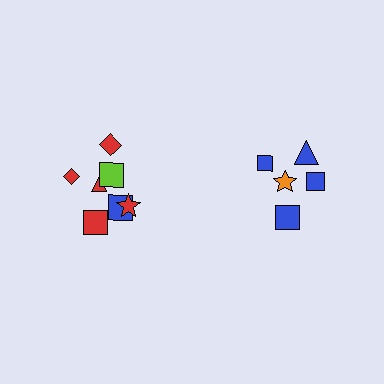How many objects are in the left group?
There are 7 objects.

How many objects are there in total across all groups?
There are 12 objects.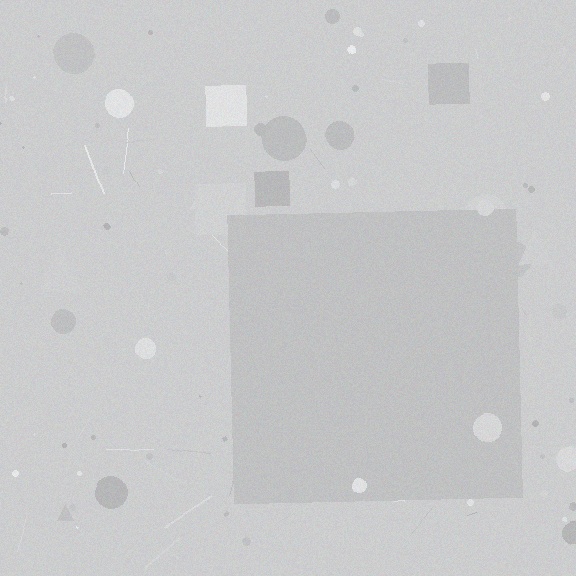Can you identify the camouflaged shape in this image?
The camouflaged shape is a square.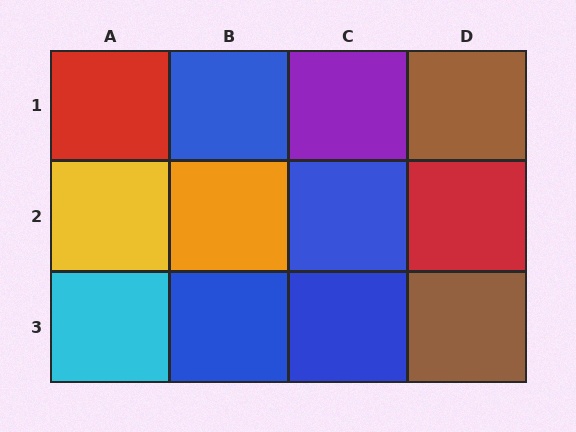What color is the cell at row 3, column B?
Blue.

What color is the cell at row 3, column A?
Cyan.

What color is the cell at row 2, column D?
Red.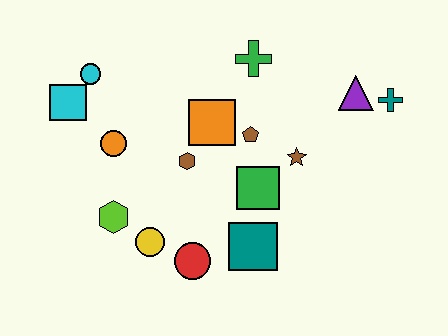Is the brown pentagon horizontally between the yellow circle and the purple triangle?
Yes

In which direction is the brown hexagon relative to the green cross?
The brown hexagon is below the green cross.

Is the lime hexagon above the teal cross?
No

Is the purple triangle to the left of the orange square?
No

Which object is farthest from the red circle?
The teal cross is farthest from the red circle.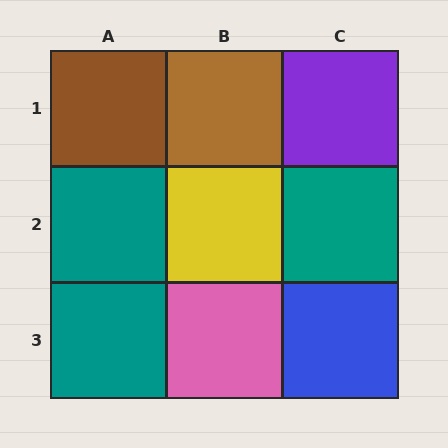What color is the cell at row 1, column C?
Purple.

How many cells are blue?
1 cell is blue.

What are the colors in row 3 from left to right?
Teal, pink, blue.